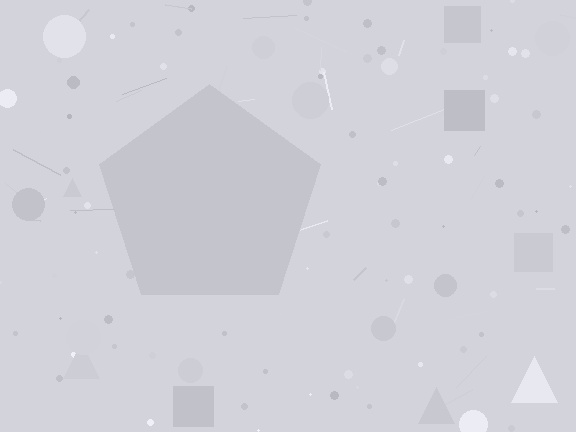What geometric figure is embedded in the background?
A pentagon is embedded in the background.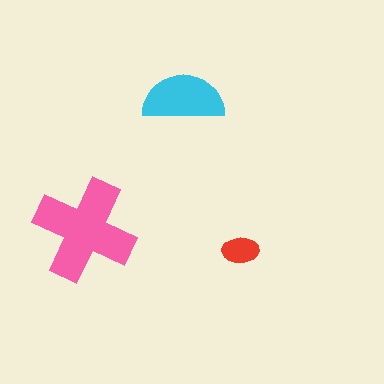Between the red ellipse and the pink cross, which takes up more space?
The pink cross.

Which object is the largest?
The pink cross.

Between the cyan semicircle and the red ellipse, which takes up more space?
The cyan semicircle.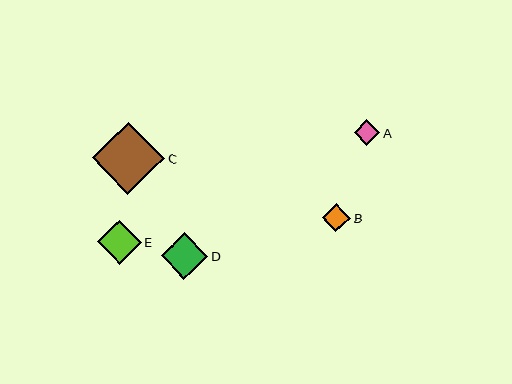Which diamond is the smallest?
Diamond A is the smallest with a size of approximately 26 pixels.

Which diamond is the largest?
Diamond C is the largest with a size of approximately 72 pixels.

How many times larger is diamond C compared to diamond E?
Diamond C is approximately 1.6 times the size of diamond E.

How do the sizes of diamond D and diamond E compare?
Diamond D and diamond E are approximately the same size.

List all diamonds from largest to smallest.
From largest to smallest: C, D, E, B, A.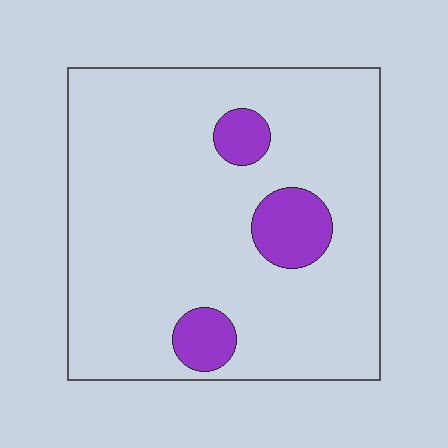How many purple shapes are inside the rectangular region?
3.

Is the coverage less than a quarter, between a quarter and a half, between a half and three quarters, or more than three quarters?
Less than a quarter.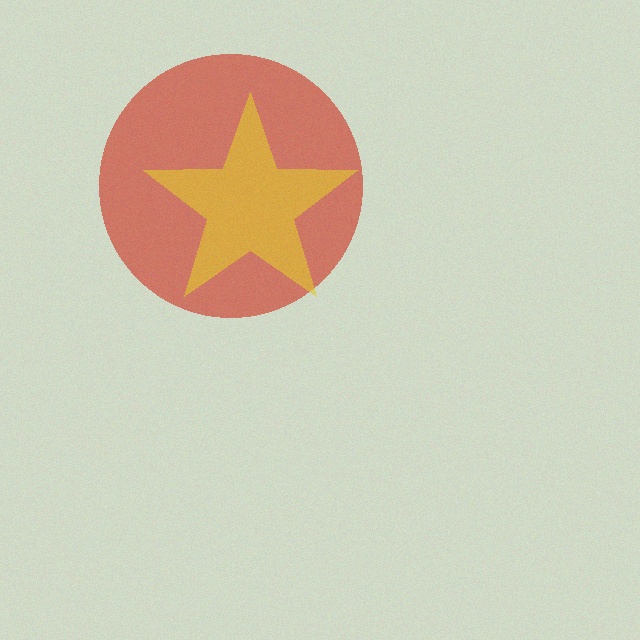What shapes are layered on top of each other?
The layered shapes are: a red circle, a yellow star.